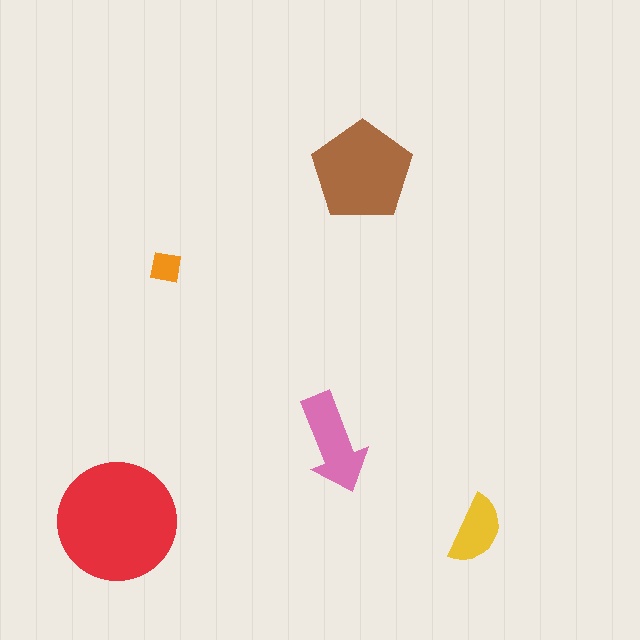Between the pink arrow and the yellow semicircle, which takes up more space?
The pink arrow.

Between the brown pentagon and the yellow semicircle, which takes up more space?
The brown pentagon.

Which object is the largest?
The red circle.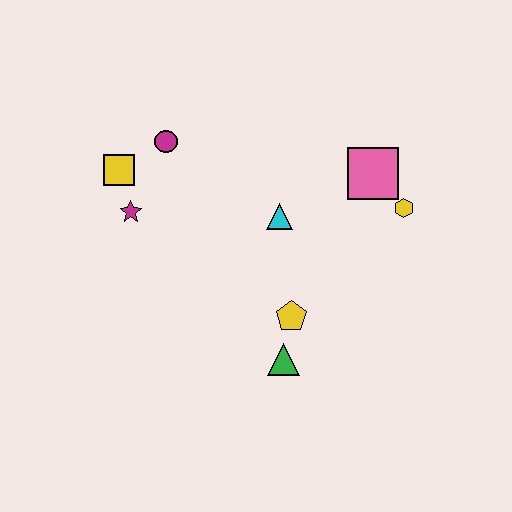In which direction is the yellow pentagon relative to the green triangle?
The yellow pentagon is above the green triangle.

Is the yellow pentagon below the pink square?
Yes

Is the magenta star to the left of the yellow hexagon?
Yes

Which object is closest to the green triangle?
The yellow pentagon is closest to the green triangle.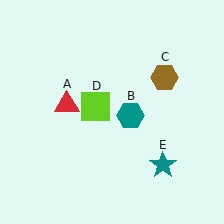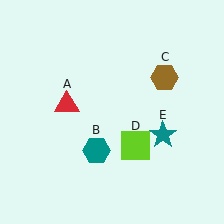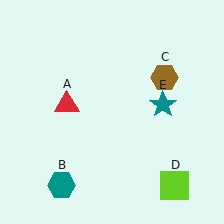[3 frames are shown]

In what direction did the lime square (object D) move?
The lime square (object D) moved down and to the right.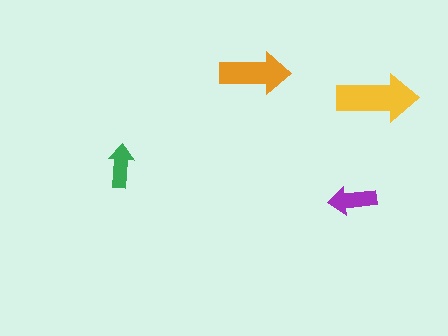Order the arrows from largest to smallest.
the yellow one, the orange one, the purple one, the green one.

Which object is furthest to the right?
The yellow arrow is rightmost.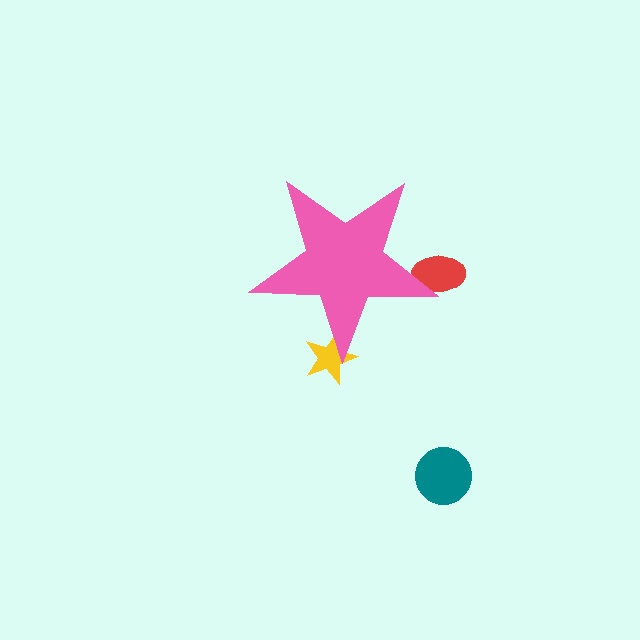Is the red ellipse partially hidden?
Yes, the red ellipse is partially hidden behind the pink star.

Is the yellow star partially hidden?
Yes, the yellow star is partially hidden behind the pink star.